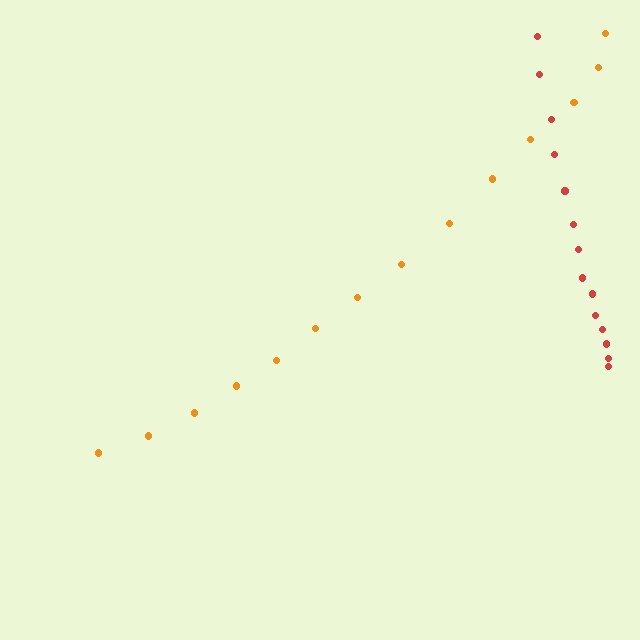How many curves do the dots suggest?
There are 2 distinct paths.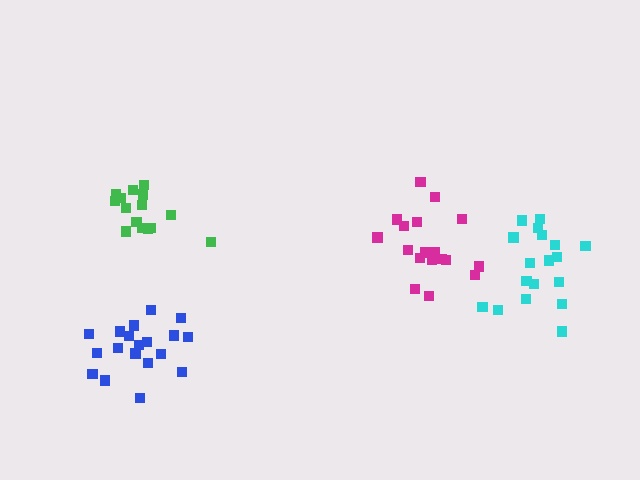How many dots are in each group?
Group 1: 15 dots, Group 2: 19 dots, Group 3: 18 dots, Group 4: 18 dots (70 total).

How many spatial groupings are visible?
There are 4 spatial groupings.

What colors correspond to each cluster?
The clusters are colored: green, blue, cyan, magenta.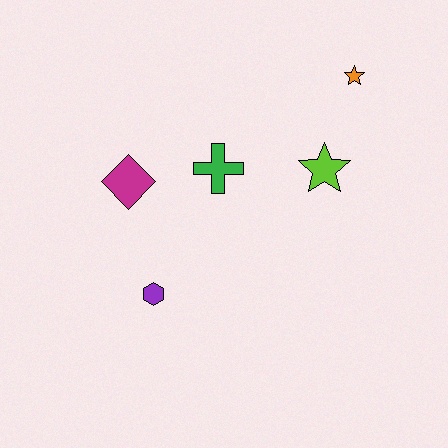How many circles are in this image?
There are no circles.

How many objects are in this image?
There are 5 objects.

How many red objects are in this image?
There are no red objects.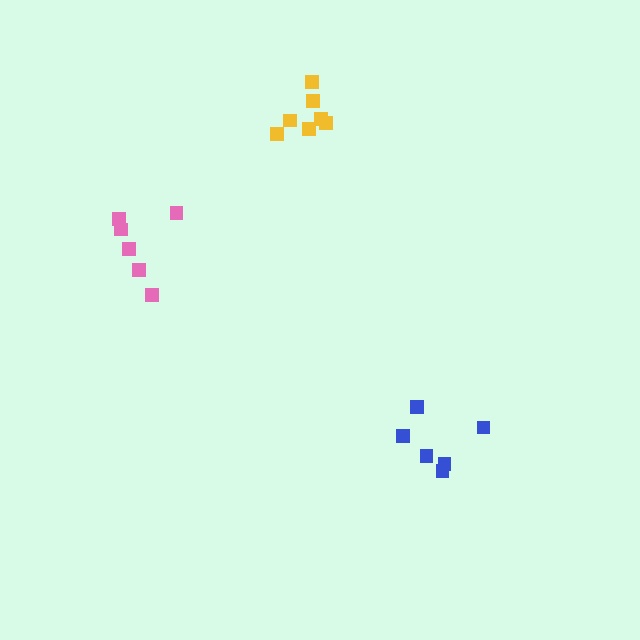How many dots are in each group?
Group 1: 6 dots, Group 2: 6 dots, Group 3: 7 dots (19 total).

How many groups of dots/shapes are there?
There are 3 groups.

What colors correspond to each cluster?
The clusters are colored: blue, pink, yellow.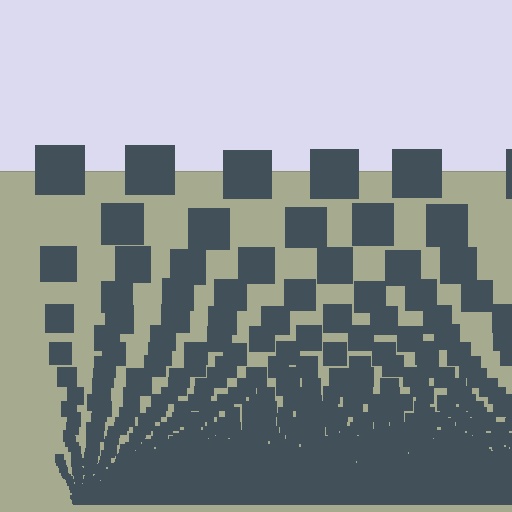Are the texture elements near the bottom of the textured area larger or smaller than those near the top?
Smaller. The gradient is inverted — elements near the bottom are smaller and denser.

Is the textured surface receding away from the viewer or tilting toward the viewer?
The surface appears to tilt toward the viewer. Texture elements get larger and sparser toward the top.